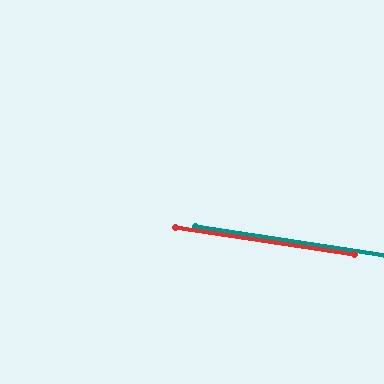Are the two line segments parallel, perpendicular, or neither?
Parallel — their directions differ by only 0.1°.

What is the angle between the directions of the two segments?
Approximately 0 degrees.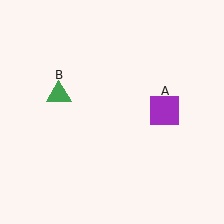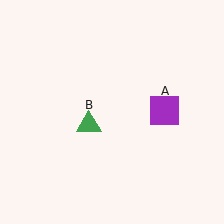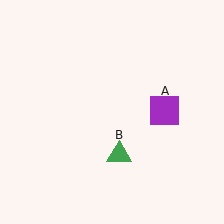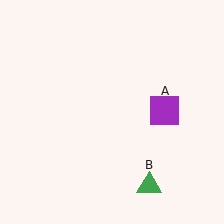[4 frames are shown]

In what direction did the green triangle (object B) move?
The green triangle (object B) moved down and to the right.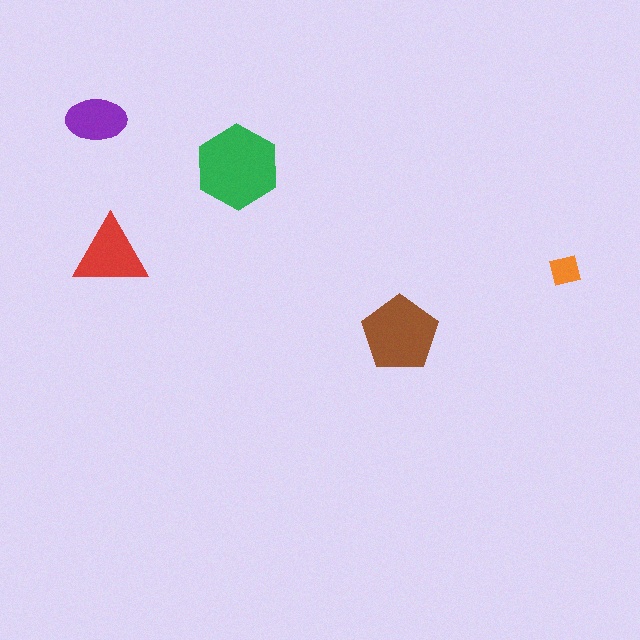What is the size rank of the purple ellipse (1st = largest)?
4th.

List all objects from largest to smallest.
The green hexagon, the brown pentagon, the red triangle, the purple ellipse, the orange square.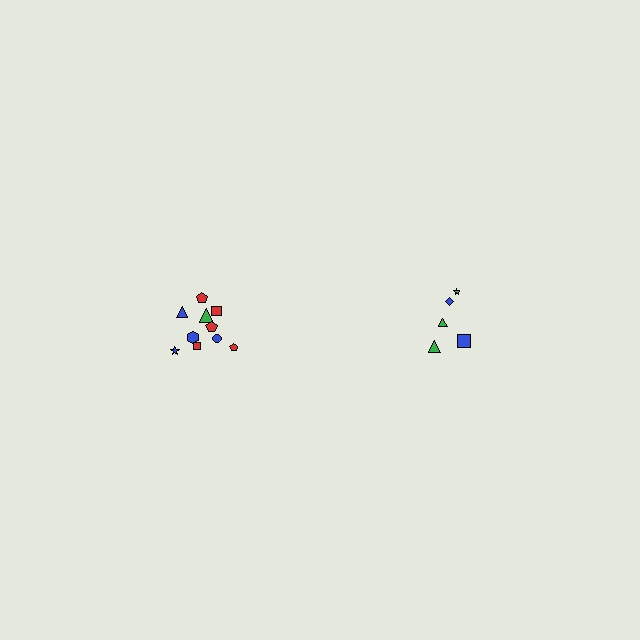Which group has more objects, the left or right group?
The left group.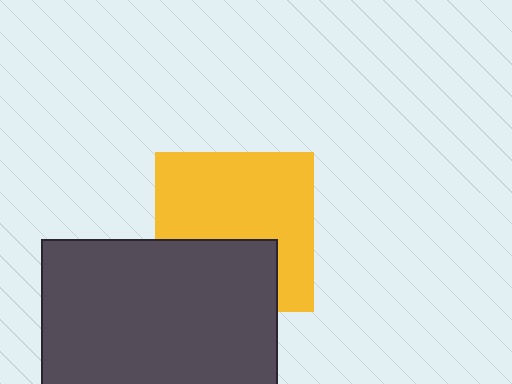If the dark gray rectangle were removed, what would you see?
You would see the complete yellow square.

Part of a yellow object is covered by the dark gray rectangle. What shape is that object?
It is a square.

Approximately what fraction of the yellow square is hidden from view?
Roughly 35% of the yellow square is hidden behind the dark gray rectangle.